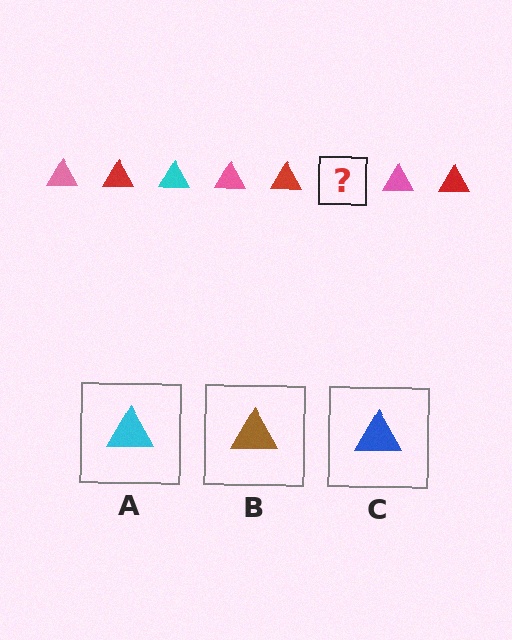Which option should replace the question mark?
Option A.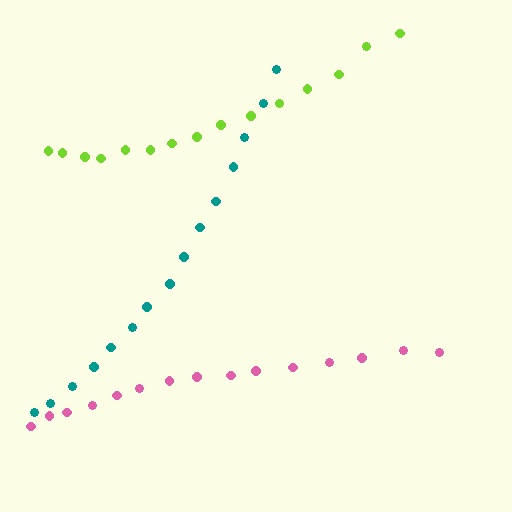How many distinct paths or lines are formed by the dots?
There are 3 distinct paths.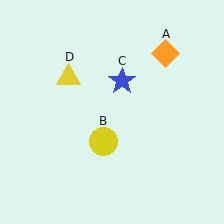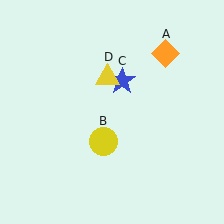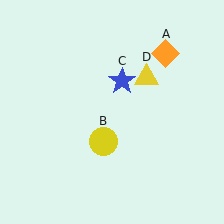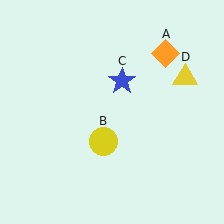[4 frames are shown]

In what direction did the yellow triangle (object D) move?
The yellow triangle (object D) moved right.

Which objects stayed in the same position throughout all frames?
Orange diamond (object A) and yellow circle (object B) and blue star (object C) remained stationary.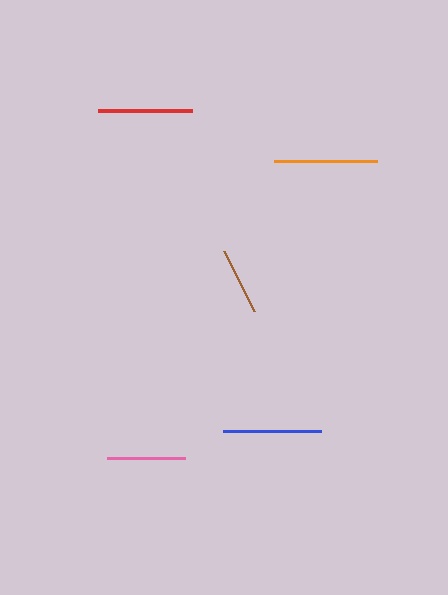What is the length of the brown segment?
The brown segment is approximately 66 pixels long.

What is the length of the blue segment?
The blue segment is approximately 99 pixels long.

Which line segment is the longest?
The orange line is the longest at approximately 103 pixels.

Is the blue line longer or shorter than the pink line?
The blue line is longer than the pink line.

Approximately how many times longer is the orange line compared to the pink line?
The orange line is approximately 1.3 times the length of the pink line.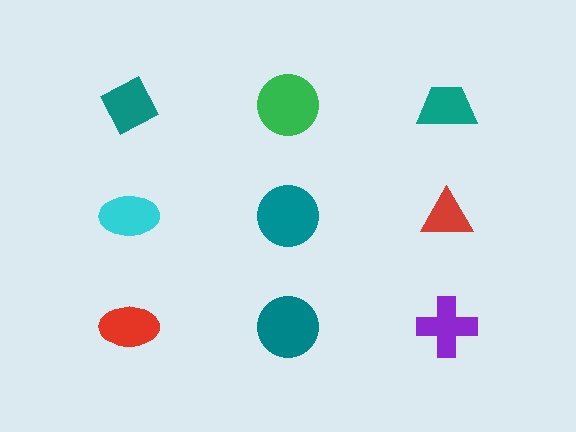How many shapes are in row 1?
3 shapes.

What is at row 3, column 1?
A red ellipse.